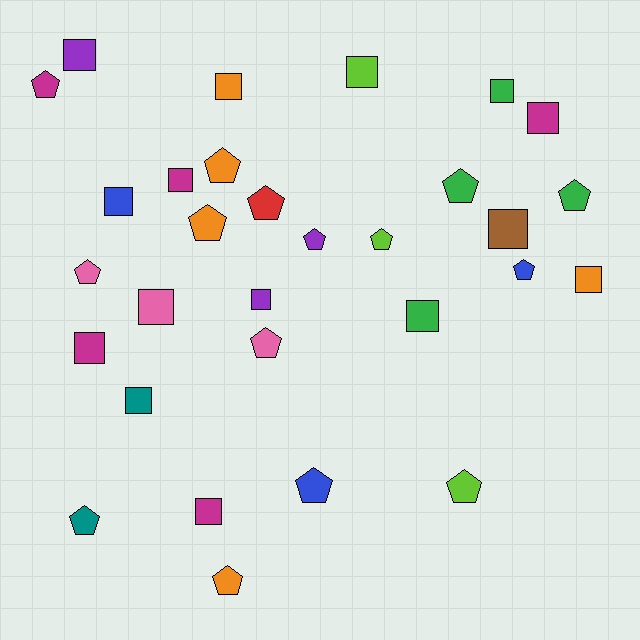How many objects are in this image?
There are 30 objects.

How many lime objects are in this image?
There are 3 lime objects.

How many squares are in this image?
There are 15 squares.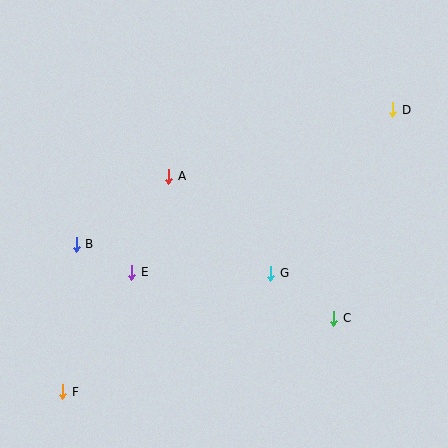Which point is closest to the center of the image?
Point G at (271, 273) is closest to the center.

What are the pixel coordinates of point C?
Point C is at (334, 318).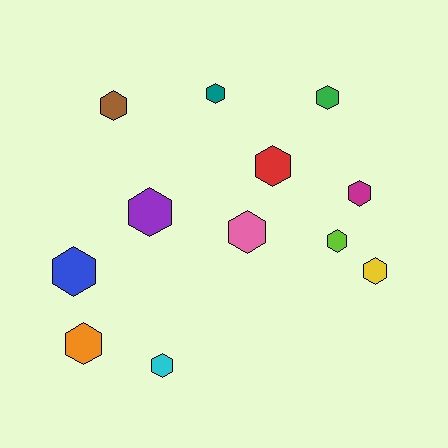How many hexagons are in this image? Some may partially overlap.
There are 12 hexagons.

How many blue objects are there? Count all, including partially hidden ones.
There is 1 blue object.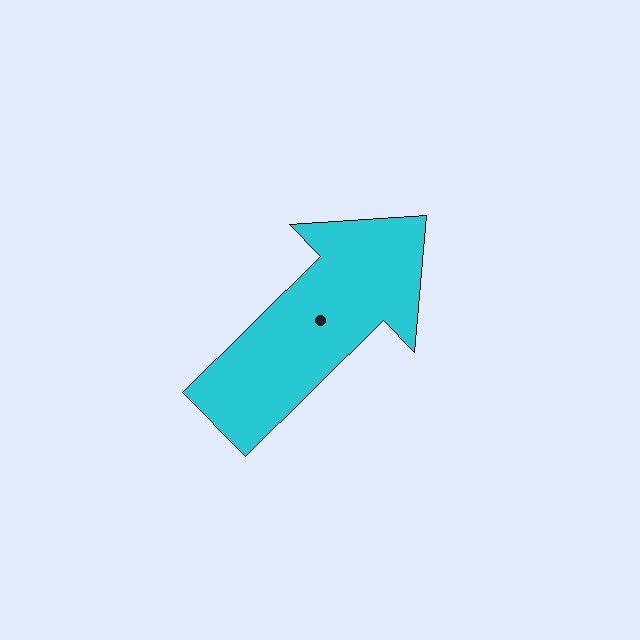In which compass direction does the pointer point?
Northeast.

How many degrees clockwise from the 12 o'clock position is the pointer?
Approximately 45 degrees.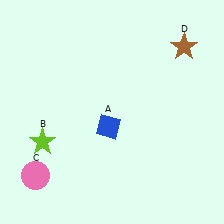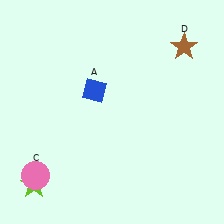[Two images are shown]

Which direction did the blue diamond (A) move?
The blue diamond (A) moved up.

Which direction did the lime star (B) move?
The lime star (B) moved down.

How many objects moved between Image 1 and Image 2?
2 objects moved between the two images.